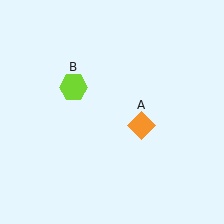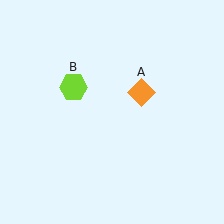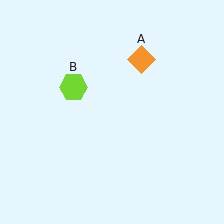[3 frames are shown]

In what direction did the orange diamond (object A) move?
The orange diamond (object A) moved up.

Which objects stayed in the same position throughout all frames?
Lime hexagon (object B) remained stationary.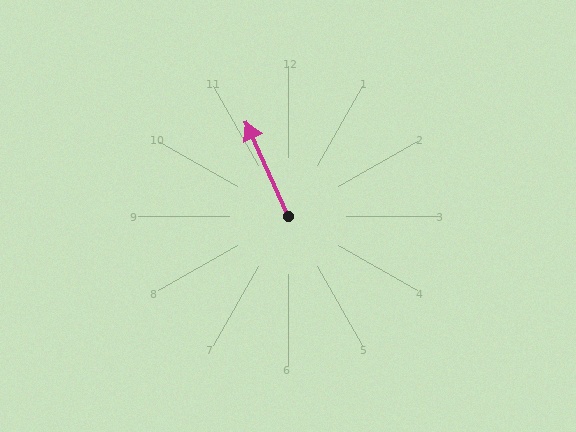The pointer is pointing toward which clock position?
Roughly 11 o'clock.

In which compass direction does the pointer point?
Northwest.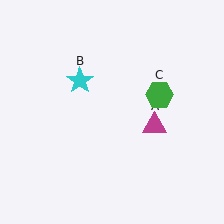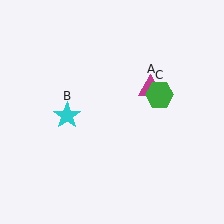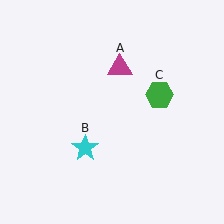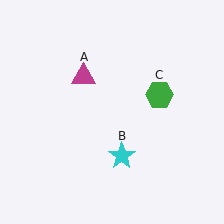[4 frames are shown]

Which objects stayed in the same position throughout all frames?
Green hexagon (object C) remained stationary.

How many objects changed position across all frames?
2 objects changed position: magenta triangle (object A), cyan star (object B).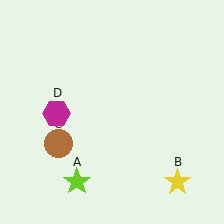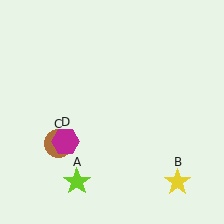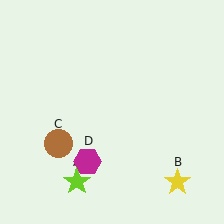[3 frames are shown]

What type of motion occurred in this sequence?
The magenta hexagon (object D) rotated counterclockwise around the center of the scene.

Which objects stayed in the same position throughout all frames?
Lime star (object A) and yellow star (object B) and brown circle (object C) remained stationary.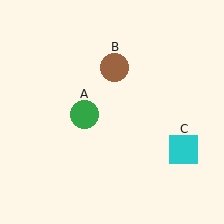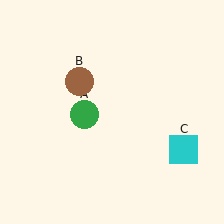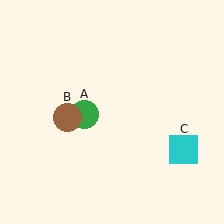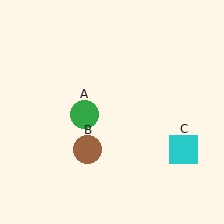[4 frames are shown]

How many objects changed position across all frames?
1 object changed position: brown circle (object B).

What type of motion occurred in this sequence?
The brown circle (object B) rotated counterclockwise around the center of the scene.